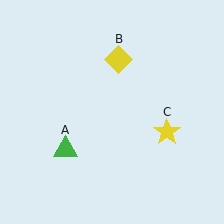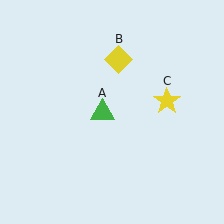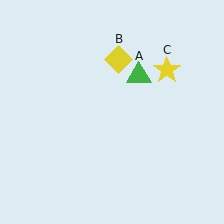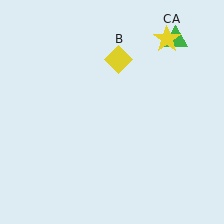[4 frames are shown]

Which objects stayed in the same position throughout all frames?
Yellow diamond (object B) remained stationary.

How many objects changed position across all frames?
2 objects changed position: green triangle (object A), yellow star (object C).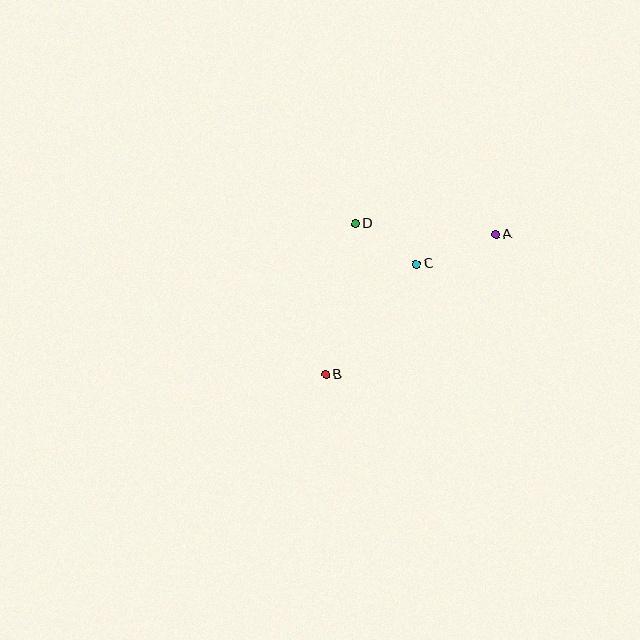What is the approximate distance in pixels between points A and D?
The distance between A and D is approximately 141 pixels.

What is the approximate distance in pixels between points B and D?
The distance between B and D is approximately 154 pixels.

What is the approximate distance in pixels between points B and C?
The distance between B and C is approximately 143 pixels.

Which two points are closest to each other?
Points C and D are closest to each other.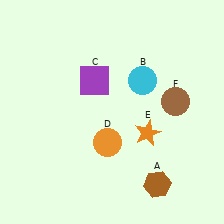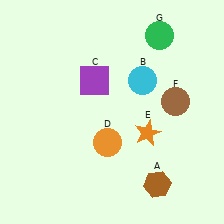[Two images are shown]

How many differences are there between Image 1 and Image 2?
There is 1 difference between the two images.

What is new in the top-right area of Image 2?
A green circle (G) was added in the top-right area of Image 2.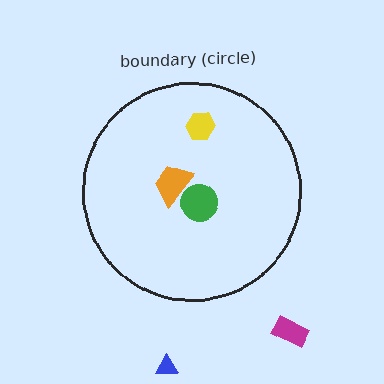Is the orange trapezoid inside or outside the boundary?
Inside.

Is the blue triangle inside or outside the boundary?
Outside.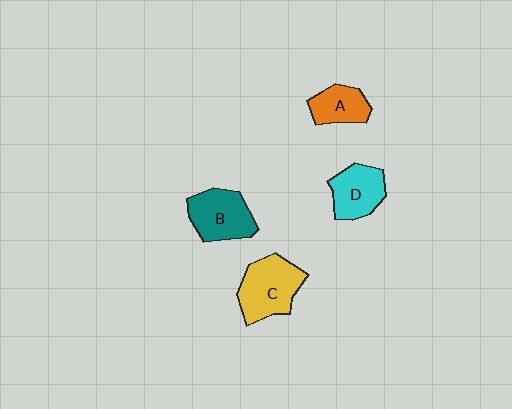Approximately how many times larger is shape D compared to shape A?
Approximately 1.2 times.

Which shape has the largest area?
Shape C (yellow).